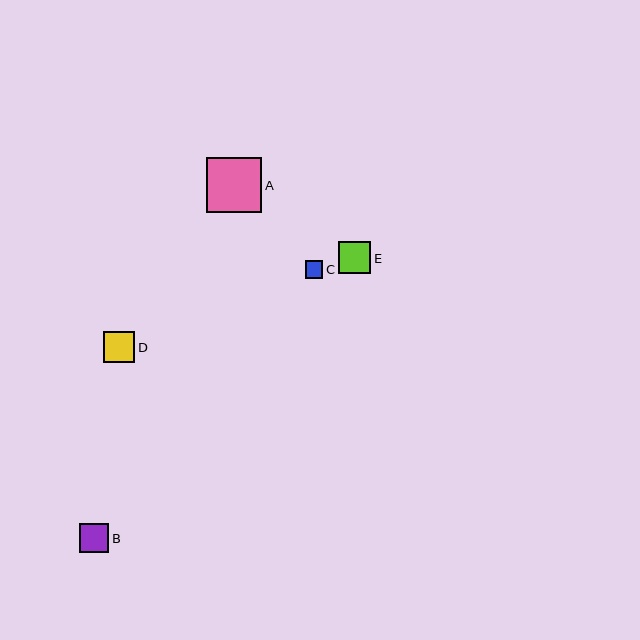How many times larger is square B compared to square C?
Square B is approximately 1.7 times the size of square C.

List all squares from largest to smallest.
From largest to smallest: A, E, D, B, C.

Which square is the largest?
Square A is the largest with a size of approximately 55 pixels.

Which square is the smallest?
Square C is the smallest with a size of approximately 17 pixels.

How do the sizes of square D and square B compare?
Square D and square B are approximately the same size.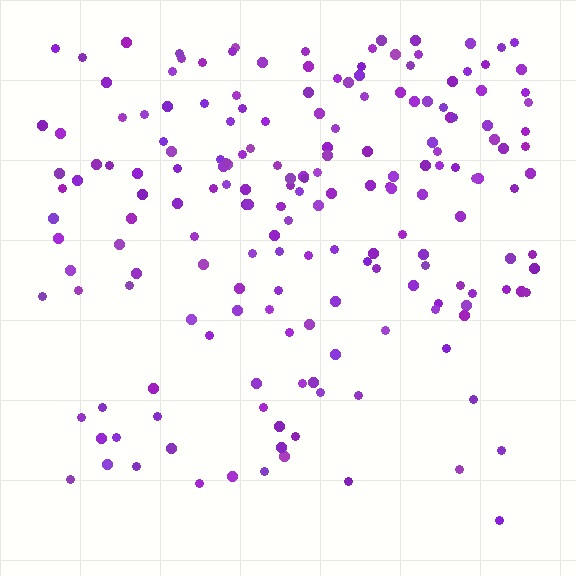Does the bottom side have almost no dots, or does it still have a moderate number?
Still a moderate number, just noticeably fewer than the top.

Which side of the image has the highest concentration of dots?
The top.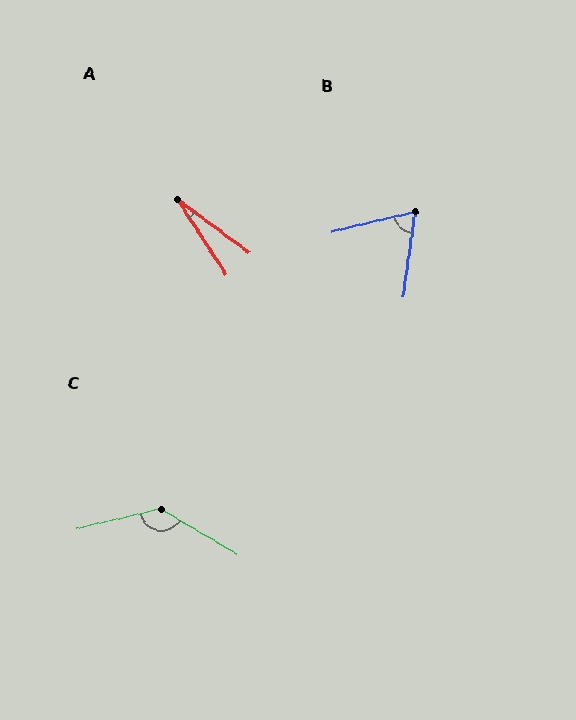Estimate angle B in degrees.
Approximately 69 degrees.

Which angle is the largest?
C, at approximately 136 degrees.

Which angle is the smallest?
A, at approximately 21 degrees.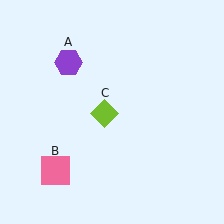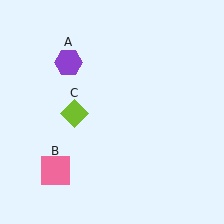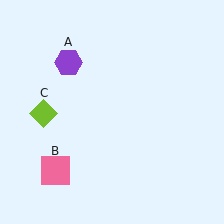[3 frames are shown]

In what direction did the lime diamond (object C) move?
The lime diamond (object C) moved left.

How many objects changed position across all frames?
1 object changed position: lime diamond (object C).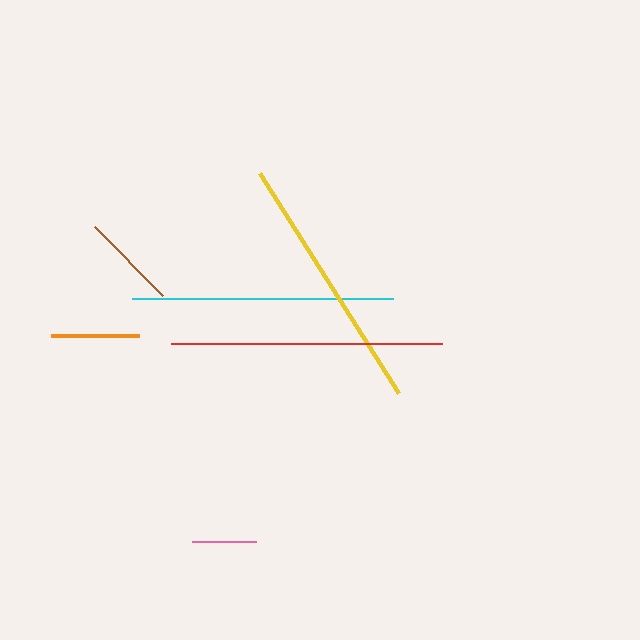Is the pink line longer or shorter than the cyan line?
The cyan line is longer than the pink line.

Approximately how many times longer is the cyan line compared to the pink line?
The cyan line is approximately 4.1 times the length of the pink line.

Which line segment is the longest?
The red line is the longest at approximately 271 pixels.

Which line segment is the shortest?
The pink line is the shortest at approximately 64 pixels.